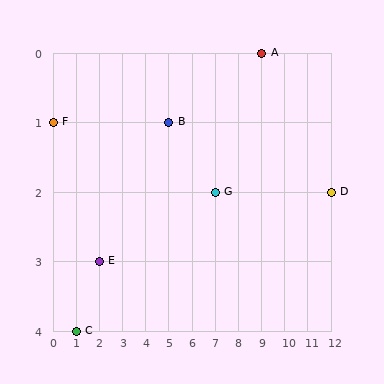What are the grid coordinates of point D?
Point D is at grid coordinates (12, 2).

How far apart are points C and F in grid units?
Points C and F are 1 column and 3 rows apart (about 3.2 grid units diagonally).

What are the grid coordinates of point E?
Point E is at grid coordinates (2, 3).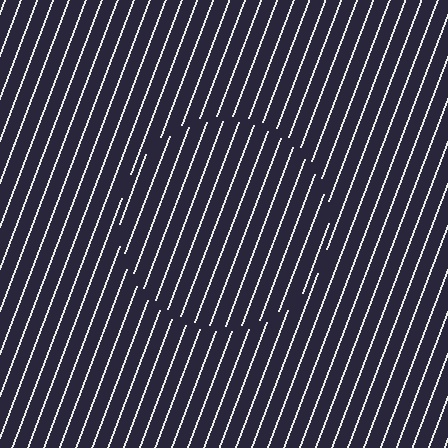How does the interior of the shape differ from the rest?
The interior of the shape contains the same grating, shifted by half a period — the contour is defined by the phase discontinuity where line-ends from the inner and outer gratings abut.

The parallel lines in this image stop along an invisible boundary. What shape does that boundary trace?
An illusory circle. The interior of the shape contains the same grating, shifted by half a period — the contour is defined by the phase discontinuity where line-ends from the inner and outer gratings abut.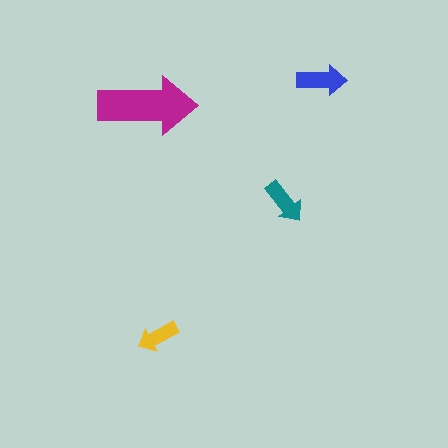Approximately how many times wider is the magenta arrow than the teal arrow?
About 2 times wider.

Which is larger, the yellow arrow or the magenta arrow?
The magenta one.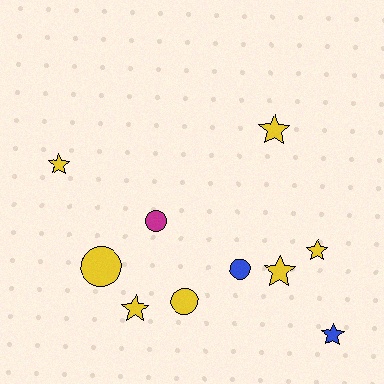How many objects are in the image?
There are 10 objects.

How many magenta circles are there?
There is 1 magenta circle.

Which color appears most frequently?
Yellow, with 7 objects.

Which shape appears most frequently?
Star, with 6 objects.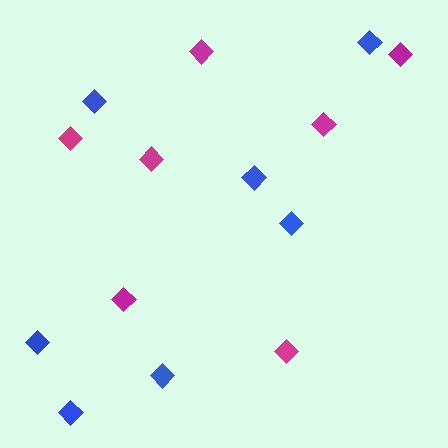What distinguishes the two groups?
There are 2 groups: one group of magenta diamonds (7) and one group of blue diamonds (7).